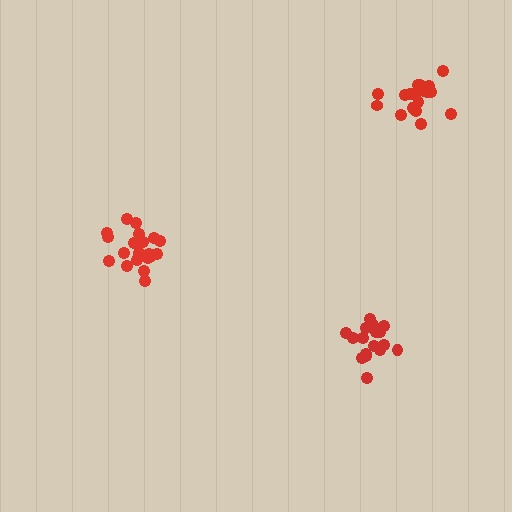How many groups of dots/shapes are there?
There are 3 groups.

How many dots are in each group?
Group 1: 17 dots, Group 2: 20 dots, Group 3: 18 dots (55 total).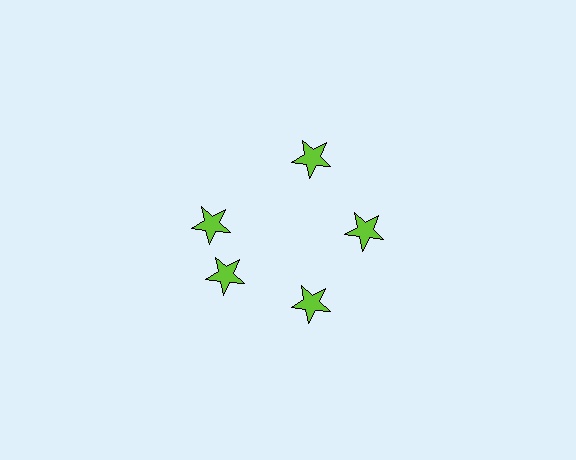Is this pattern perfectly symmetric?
No. The 5 lime stars are arranged in a ring, but one element near the 10 o'clock position is rotated out of alignment along the ring, breaking the 5-fold rotational symmetry.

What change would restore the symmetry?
The symmetry would be restored by rotating it back into even spacing with its neighbors so that all 5 stars sit at equal angles and equal distance from the center.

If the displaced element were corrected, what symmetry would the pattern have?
It would have 5-fold rotational symmetry — the pattern would map onto itself every 72 degrees.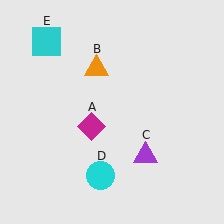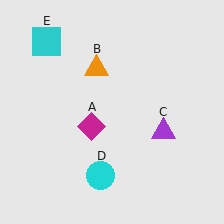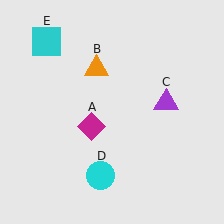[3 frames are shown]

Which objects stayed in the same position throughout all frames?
Magenta diamond (object A) and orange triangle (object B) and cyan circle (object D) and cyan square (object E) remained stationary.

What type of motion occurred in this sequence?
The purple triangle (object C) rotated counterclockwise around the center of the scene.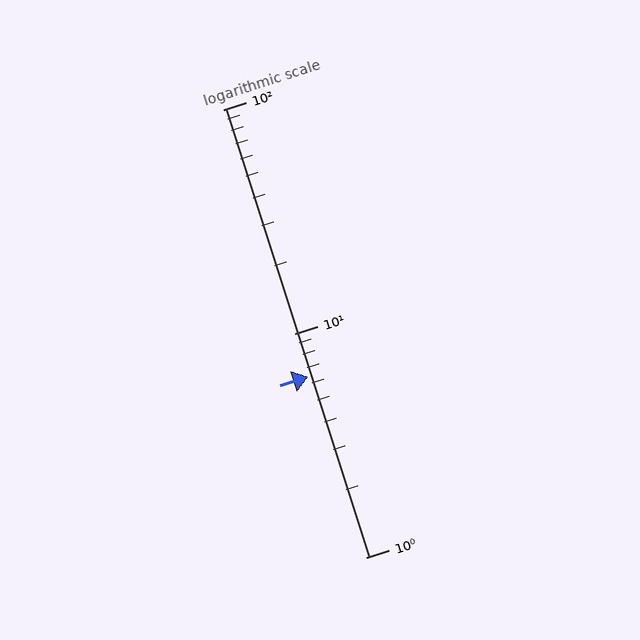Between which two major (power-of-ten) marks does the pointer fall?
The pointer is between 1 and 10.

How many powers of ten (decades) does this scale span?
The scale spans 2 decades, from 1 to 100.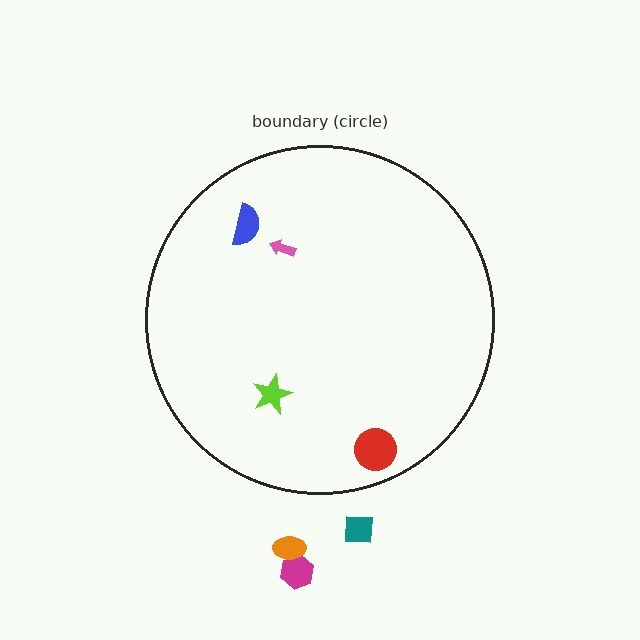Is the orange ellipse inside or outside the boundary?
Outside.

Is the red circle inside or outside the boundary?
Inside.